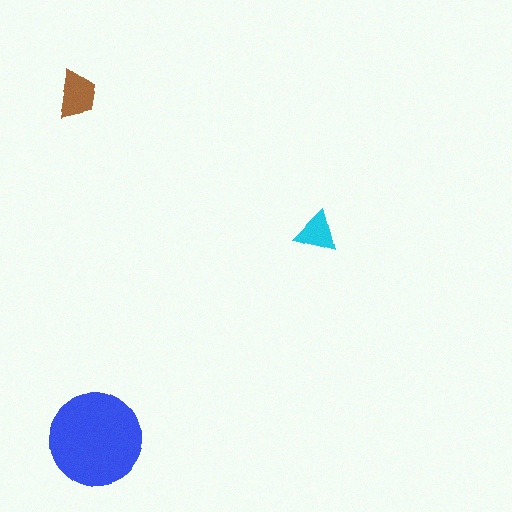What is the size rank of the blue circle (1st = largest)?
1st.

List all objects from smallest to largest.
The cyan triangle, the brown trapezoid, the blue circle.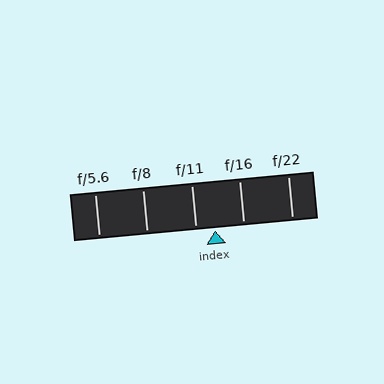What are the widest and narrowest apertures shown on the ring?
The widest aperture shown is f/5.6 and the narrowest is f/22.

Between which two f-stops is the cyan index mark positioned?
The index mark is between f/11 and f/16.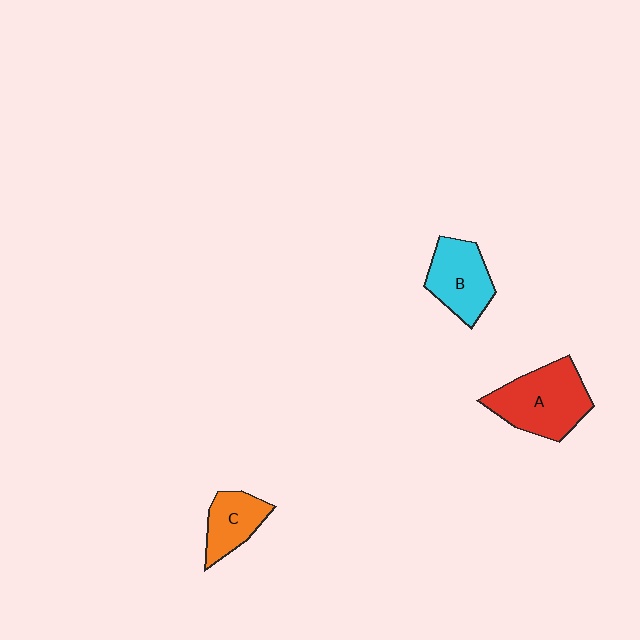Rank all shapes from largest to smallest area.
From largest to smallest: A (red), B (cyan), C (orange).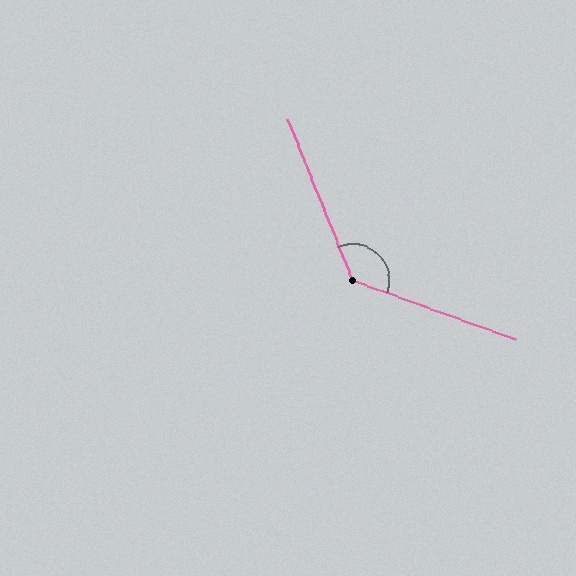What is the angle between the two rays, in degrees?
Approximately 132 degrees.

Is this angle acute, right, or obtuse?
It is obtuse.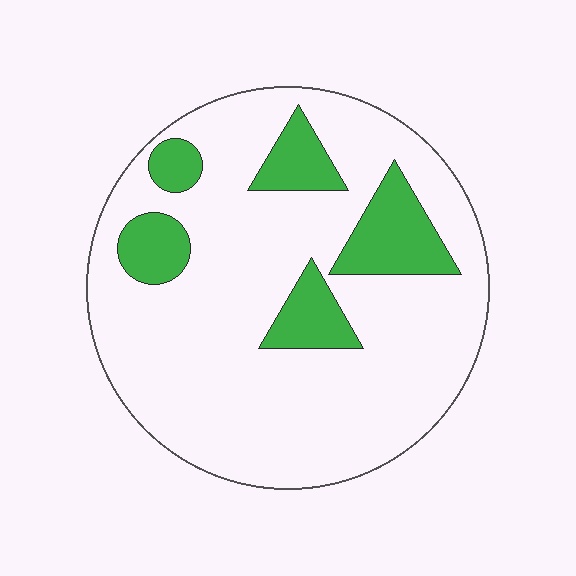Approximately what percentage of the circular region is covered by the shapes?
Approximately 20%.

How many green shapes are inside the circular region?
5.